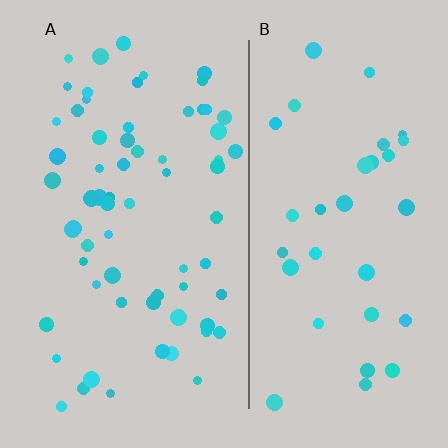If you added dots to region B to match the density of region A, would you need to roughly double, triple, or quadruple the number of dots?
Approximately double.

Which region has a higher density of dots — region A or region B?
A (the left).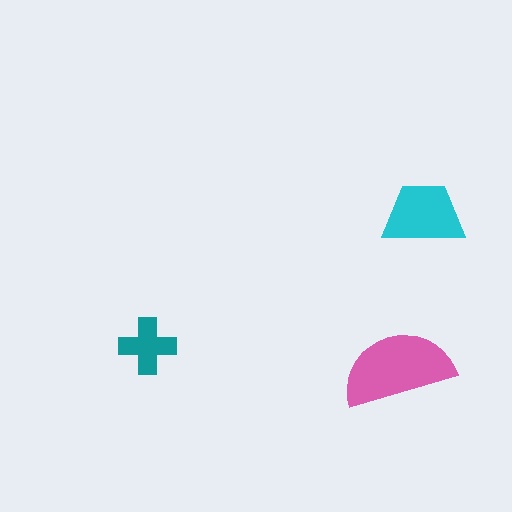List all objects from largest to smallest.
The pink semicircle, the cyan trapezoid, the teal cross.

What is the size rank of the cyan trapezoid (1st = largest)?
2nd.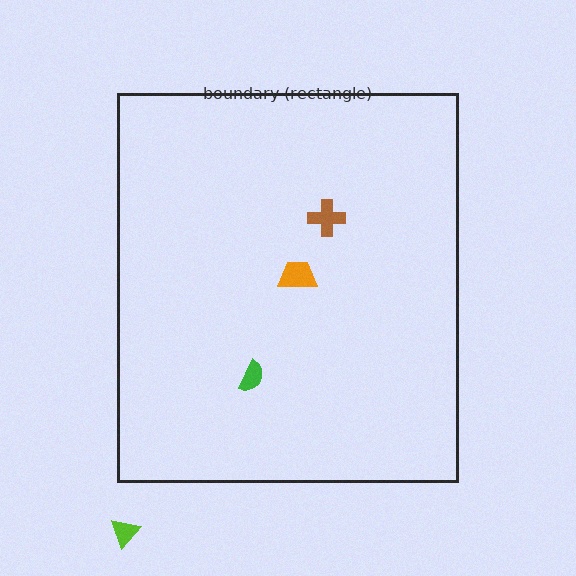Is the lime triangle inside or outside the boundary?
Outside.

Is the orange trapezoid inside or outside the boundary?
Inside.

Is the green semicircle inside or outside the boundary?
Inside.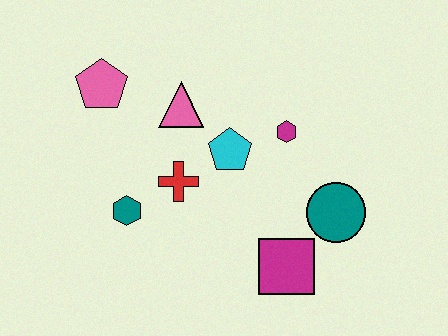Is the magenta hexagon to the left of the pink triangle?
No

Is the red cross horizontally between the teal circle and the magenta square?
No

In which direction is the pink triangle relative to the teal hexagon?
The pink triangle is above the teal hexagon.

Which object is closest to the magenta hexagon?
The cyan pentagon is closest to the magenta hexagon.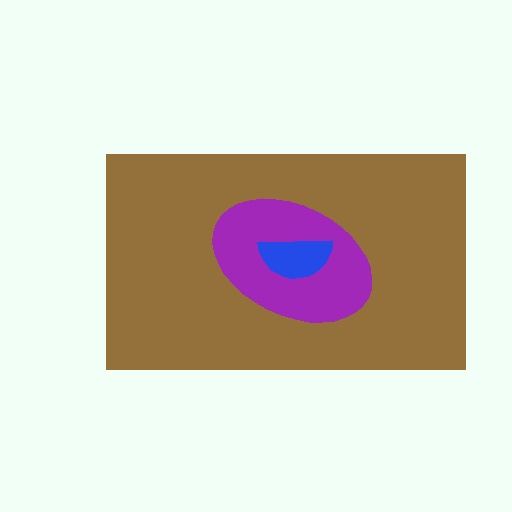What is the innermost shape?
The blue semicircle.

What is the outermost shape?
The brown rectangle.